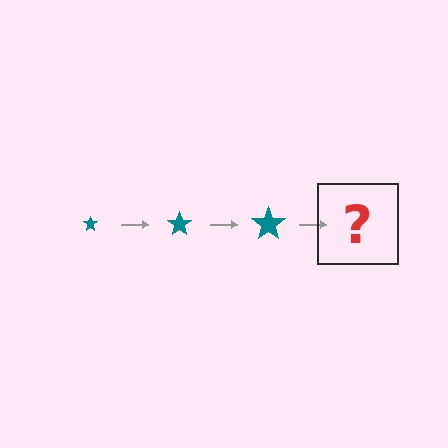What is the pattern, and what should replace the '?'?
The pattern is that the star gets progressively larger each step. The '?' should be a teal star, larger than the previous one.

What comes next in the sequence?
The next element should be a teal star, larger than the previous one.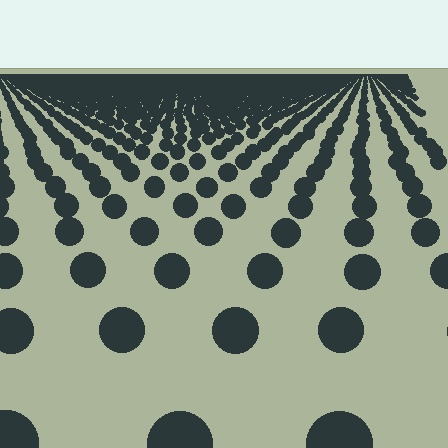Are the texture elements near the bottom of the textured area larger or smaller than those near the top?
Larger. Near the bottom, elements are closer to the viewer and appear at a bigger on-screen size.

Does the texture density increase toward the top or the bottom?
Density increases toward the top.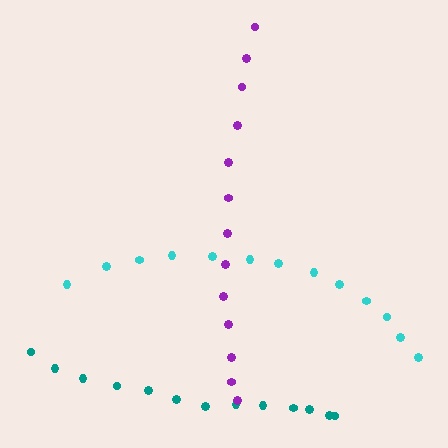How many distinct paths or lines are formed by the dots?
There are 3 distinct paths.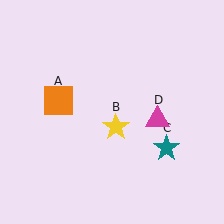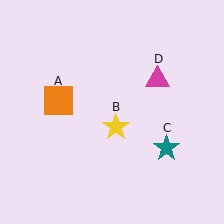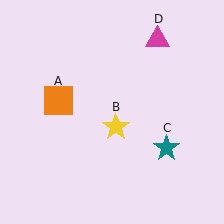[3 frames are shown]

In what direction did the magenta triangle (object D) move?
The magenta triangle (object D) moved up.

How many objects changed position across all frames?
1 object changed position: magenta triangle (object D).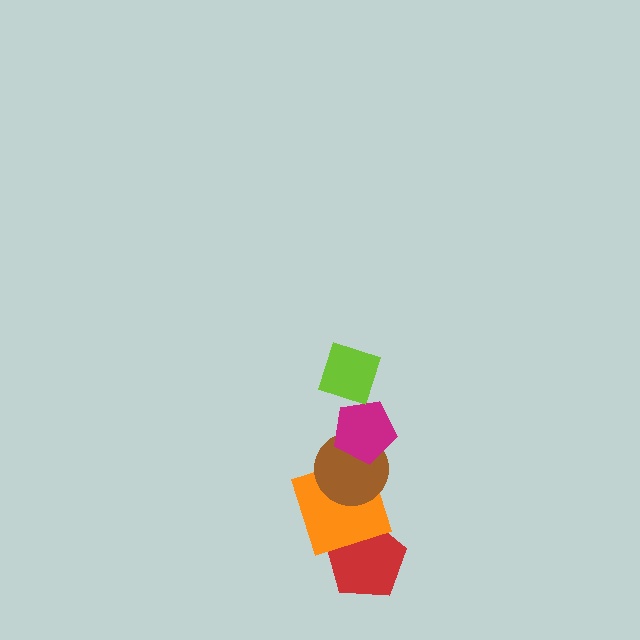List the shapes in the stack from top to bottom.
From top to bottom: the lime diamond, the magenta pentagon, the brown circle, the orange square, the red pentagon.